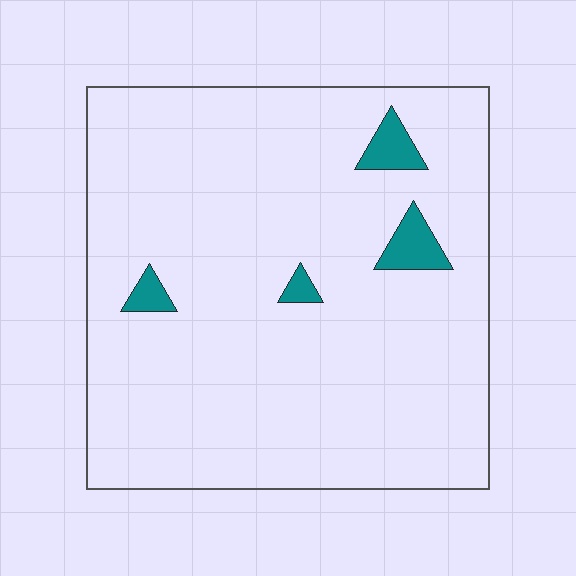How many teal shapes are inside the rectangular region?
4.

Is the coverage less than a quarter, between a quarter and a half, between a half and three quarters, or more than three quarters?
Less than a quarter.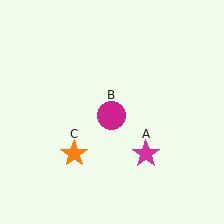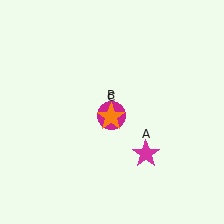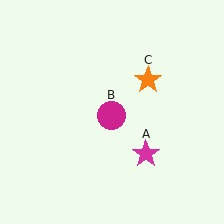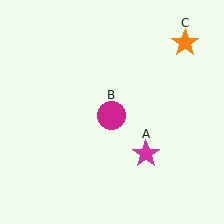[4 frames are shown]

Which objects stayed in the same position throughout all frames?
Magenta star (object A) and magenta circle (object B) remained stationary.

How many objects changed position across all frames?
1 object changed position: orange star (object C).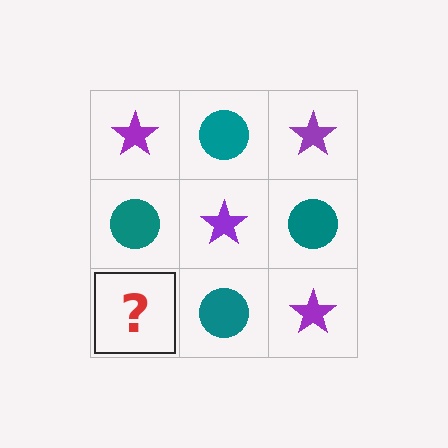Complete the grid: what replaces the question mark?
The question mark should be replaced with a purple star.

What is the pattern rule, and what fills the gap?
The rule is that it alternates purple star and teal circle in a checkerboard pattern. The gap should be filled with a purple star.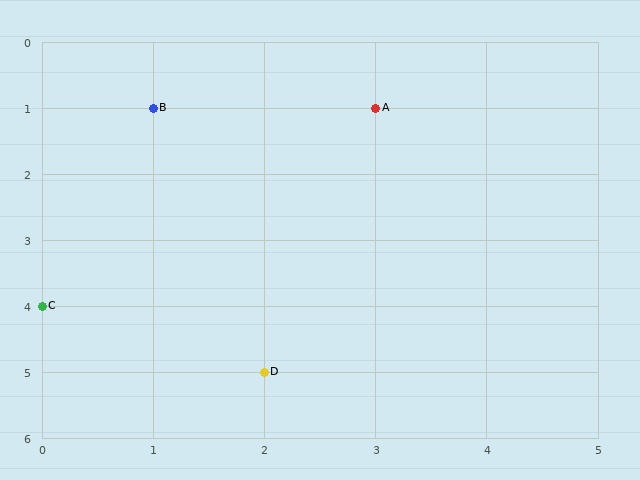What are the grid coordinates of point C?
Point C is at grid coordinates (0, 4).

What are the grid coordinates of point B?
Point B is at grid coordinates (1, 1).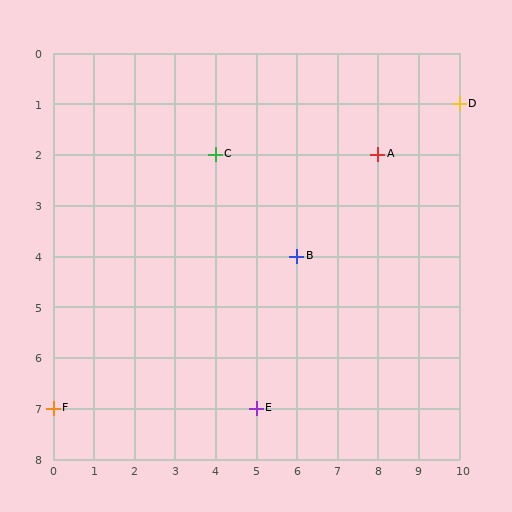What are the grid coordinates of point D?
Point D is at grid coordinates (10, 1).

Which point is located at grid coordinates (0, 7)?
Point F is at (0, 7).